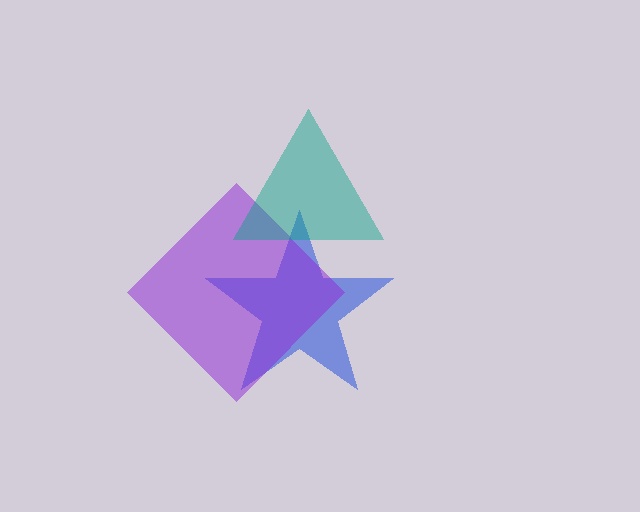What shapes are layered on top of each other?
The layered shapes are: a blue star, a purple diamond, a teal triangle.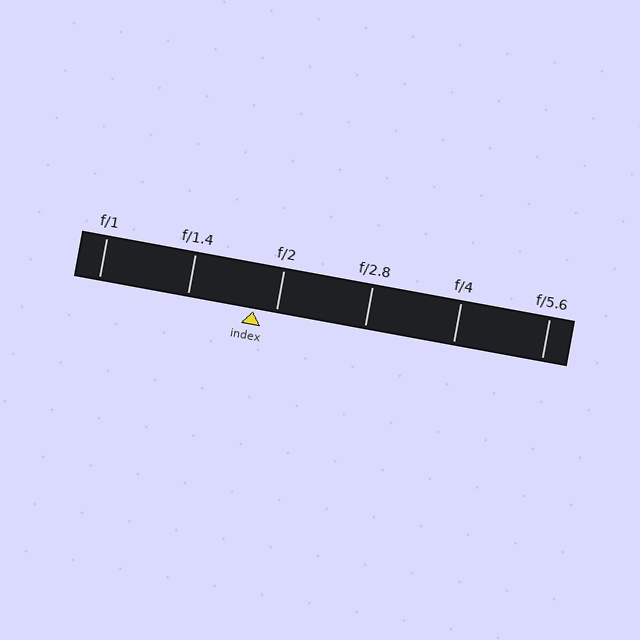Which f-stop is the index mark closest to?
The index mark is closest to f/2.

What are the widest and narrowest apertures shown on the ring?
The widest aperture shown is f/1 and the narrowest is f/5.6.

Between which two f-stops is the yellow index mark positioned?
The index mark is between f/1.4 and f/2.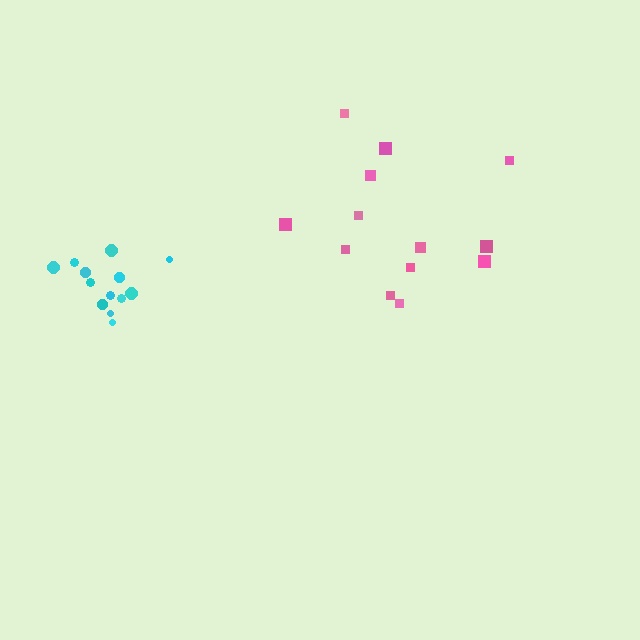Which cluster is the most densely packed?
Cyan.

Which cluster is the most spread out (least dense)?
Pink.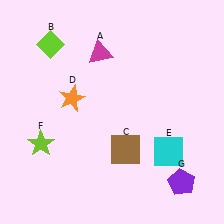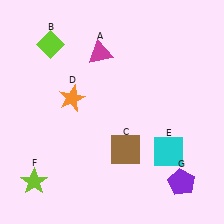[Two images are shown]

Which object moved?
The lime star (F) moved down.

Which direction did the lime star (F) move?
The lime star (F) moved down.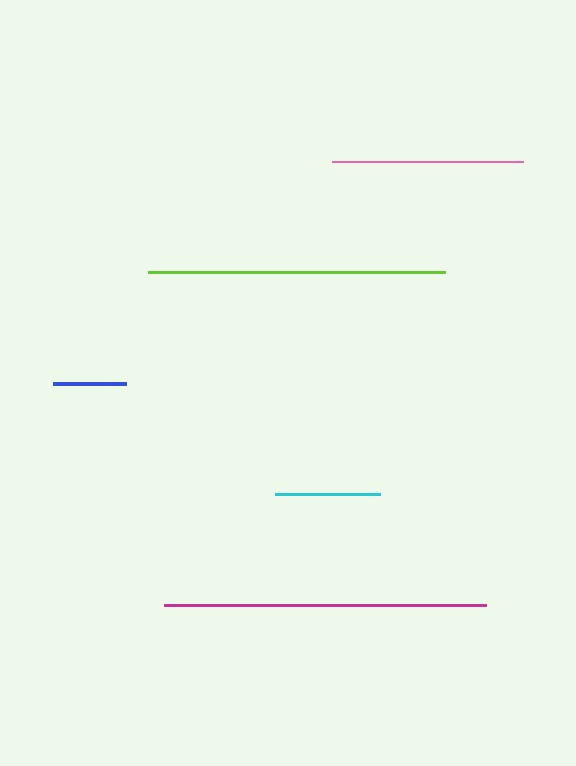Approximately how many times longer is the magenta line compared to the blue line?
The magenta line is approximately 4.4 times the length of the blue line.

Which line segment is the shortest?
The blue line is the shortest at approximately 73 pixels.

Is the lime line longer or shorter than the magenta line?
The magenta line is longer than the lime line.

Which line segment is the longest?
The magenta line is the longest at approximately 322 pixels.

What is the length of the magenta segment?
The magenta segment is approximately 322 pixels long.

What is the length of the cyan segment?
The cyan segment is approximately 105 pixels long.